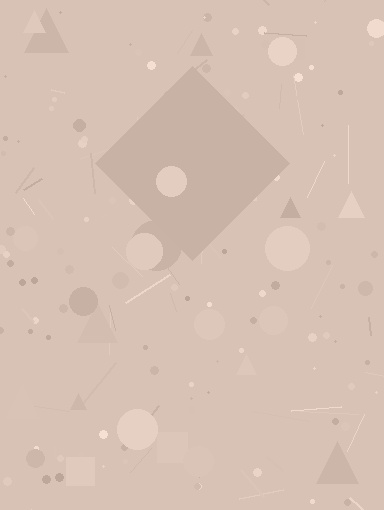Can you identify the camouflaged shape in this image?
The camouflaged shape is a diamond.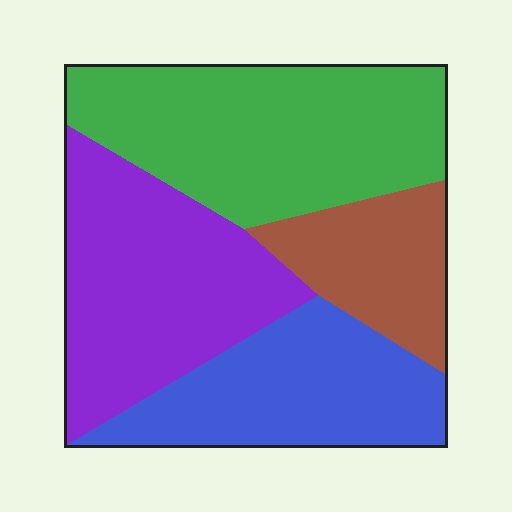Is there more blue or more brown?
Blue.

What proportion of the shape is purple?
Purple covers 29% of the shape.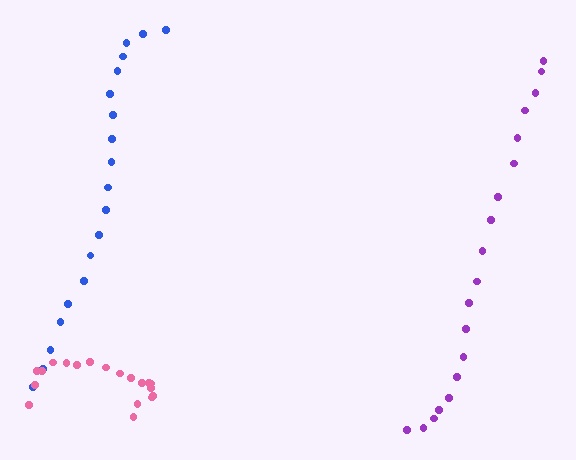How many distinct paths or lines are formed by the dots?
There are 3 distinct paths.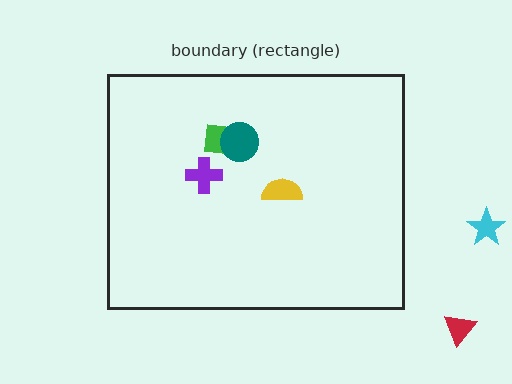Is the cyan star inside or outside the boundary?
Outside.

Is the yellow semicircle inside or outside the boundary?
Inside.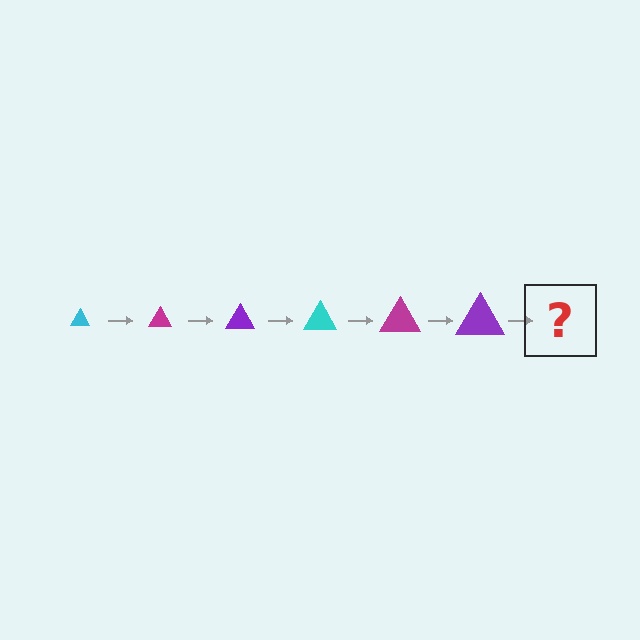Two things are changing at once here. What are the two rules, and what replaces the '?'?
The two rules are that the triangle grows larger each step and the color cycles through cyan, magenta, and purple. The '?' should be a cyan triangle, larger than the previous one.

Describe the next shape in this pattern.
It should be a cyan triangle, larger than the previous one.